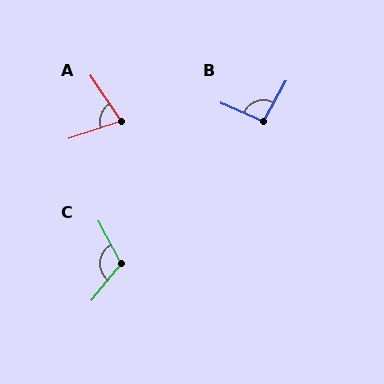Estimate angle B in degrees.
Approximately 97 degrees.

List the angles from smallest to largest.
A (75°), B (97°), C (113°).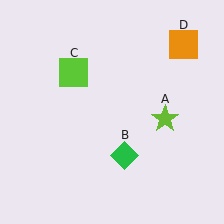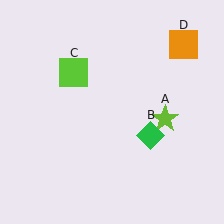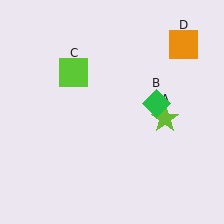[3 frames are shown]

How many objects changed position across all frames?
1 object changed position: green diamond (object B).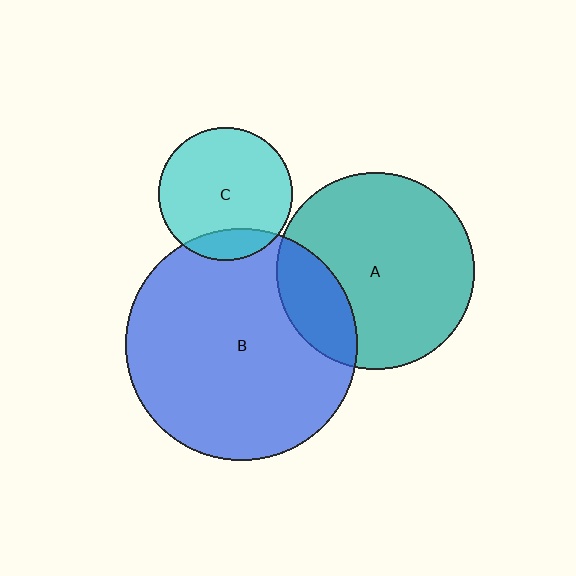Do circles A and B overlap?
Yes.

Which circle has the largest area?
Circle B (blue).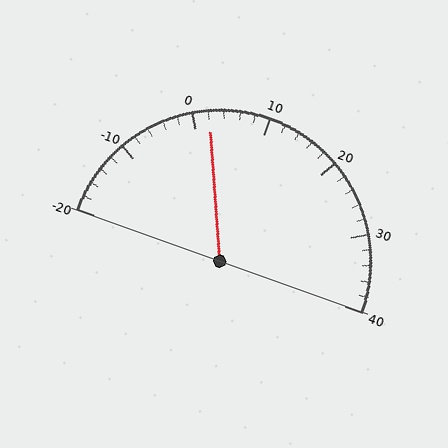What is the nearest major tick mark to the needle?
The nearest major tick mark is 0.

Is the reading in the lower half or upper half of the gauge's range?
The reading is in the lower half of the range (-20 to 40).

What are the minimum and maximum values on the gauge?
The gauge ranges from -20 to 40.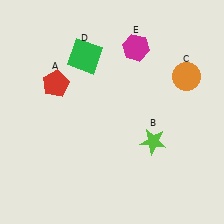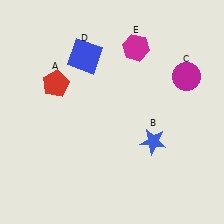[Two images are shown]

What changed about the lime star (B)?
In Image 1, B is lime. In Image 2, it changed to blue.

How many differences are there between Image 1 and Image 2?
There are 3 differences between the two images.